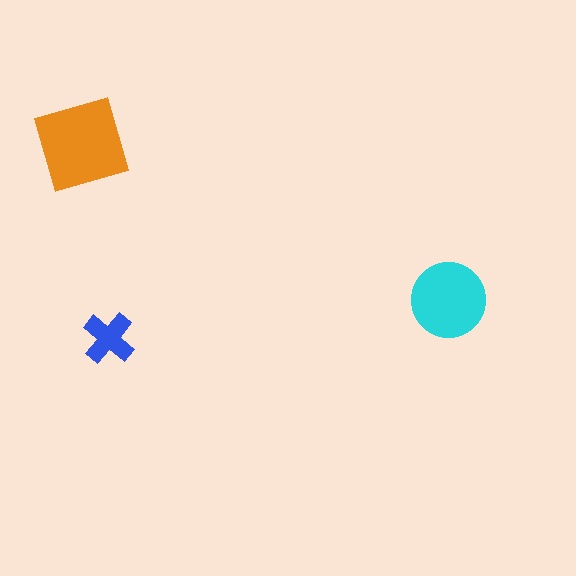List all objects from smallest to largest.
The blue cross, the cyan circle, the orange diamond.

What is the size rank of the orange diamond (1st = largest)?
1st.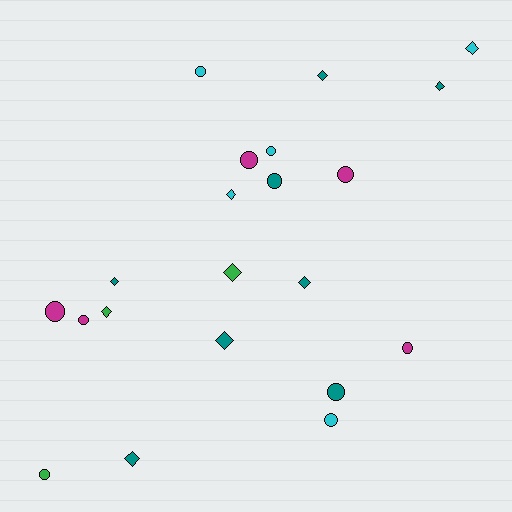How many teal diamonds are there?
There are 6 teal diamonds.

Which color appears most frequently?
Teal, with 8 objects.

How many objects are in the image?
There are 21 objects.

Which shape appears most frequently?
Circle, with 11 objects.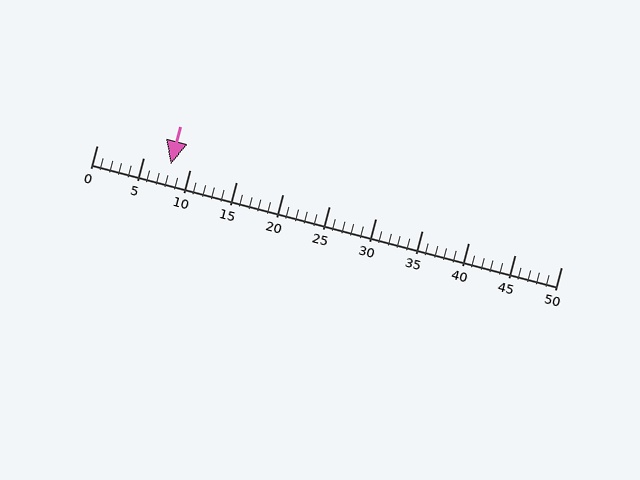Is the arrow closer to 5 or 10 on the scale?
The arrow is closer to 10.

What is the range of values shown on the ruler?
The ruler shows values from 0 to 50.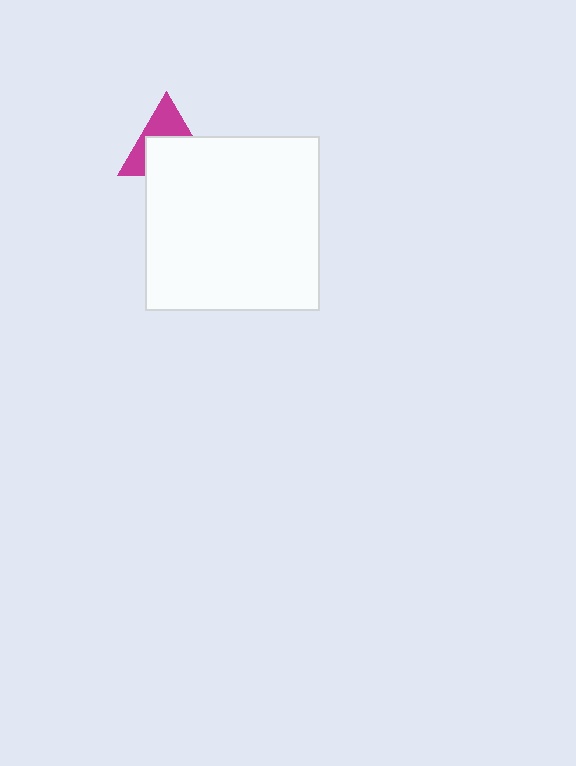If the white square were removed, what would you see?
You would see the complete magenta triangle.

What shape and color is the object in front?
The object in front is a white square.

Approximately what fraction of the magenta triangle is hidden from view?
Roughly 56% of the magenta triangle is hidden behind the white square.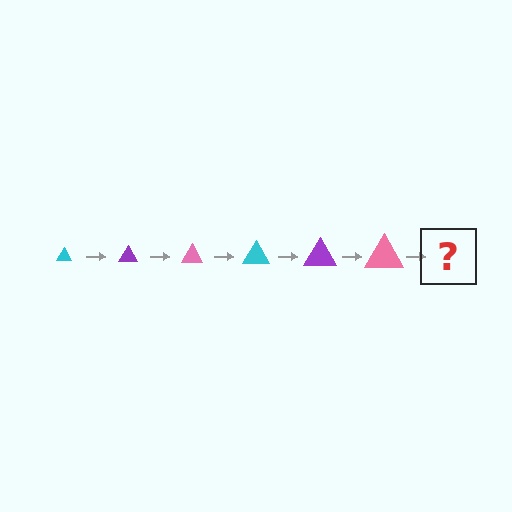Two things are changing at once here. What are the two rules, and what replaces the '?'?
The two rules are that the triangle grows larger each step and the color cycles through cyan, purple, and pink. The '?' should be a cyan triangle, larger than the previous one.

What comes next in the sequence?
The next element should be a cyan triangle, larger than the previous one.